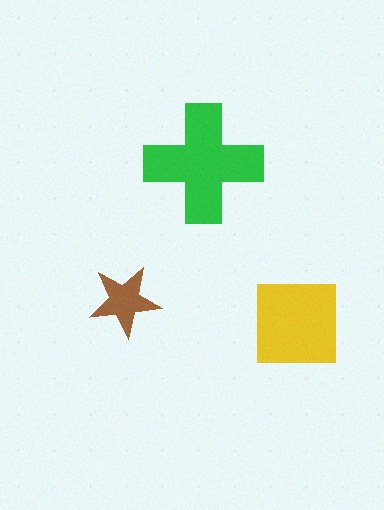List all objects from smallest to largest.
The brown star, the yellow square, the green cross.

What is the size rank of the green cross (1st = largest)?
1st.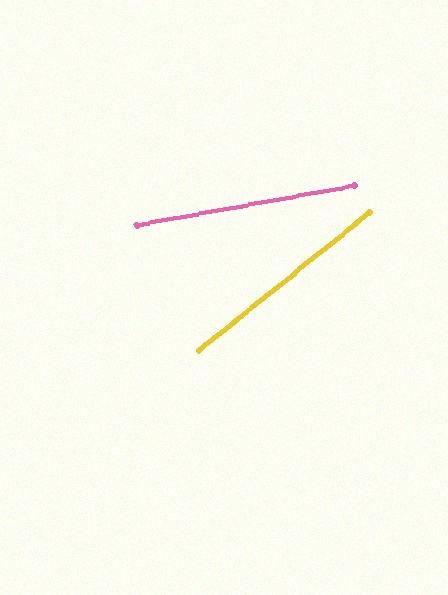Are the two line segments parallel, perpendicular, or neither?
Neither parallel nor perpendicular — they differ by about 29°.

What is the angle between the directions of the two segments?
Approximately 29 degrees.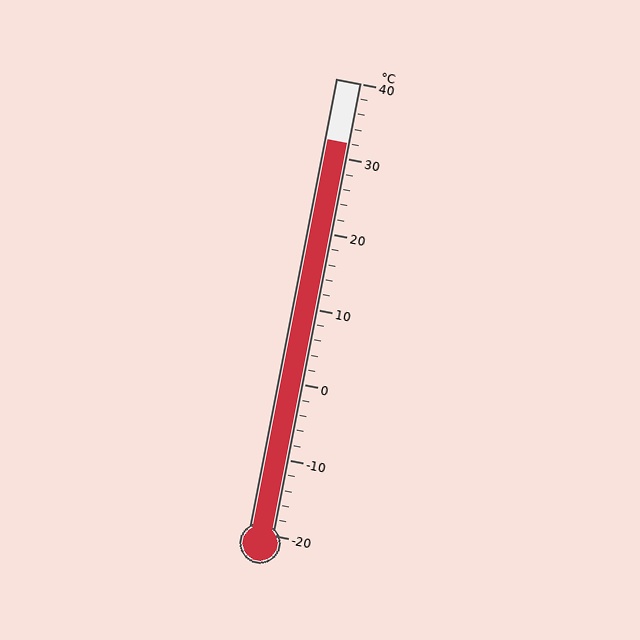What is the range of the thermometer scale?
The thermometer scale ranges from -20°C to 40°C.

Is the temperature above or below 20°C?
The temperature is above 20°C.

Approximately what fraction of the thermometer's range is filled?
The thermometer is filled to approximately 85% of its range.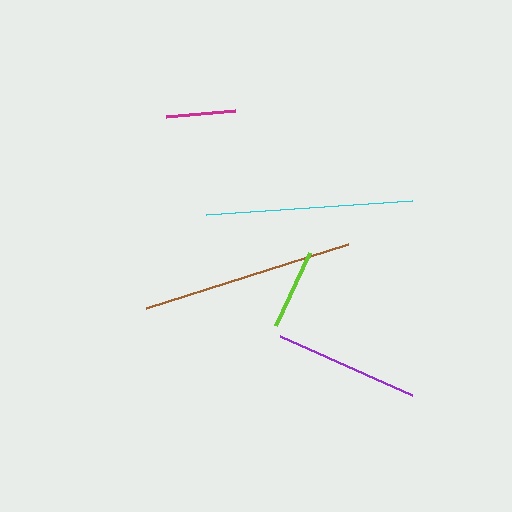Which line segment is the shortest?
The magenta line is the shortest at approximately 69 pixels.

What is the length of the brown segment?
The brown segment is approximately 212 pixels long.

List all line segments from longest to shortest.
From longest to shortest: brown, cyan, purple, lime, magenta.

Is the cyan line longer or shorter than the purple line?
The cyan line is longer than the purple line.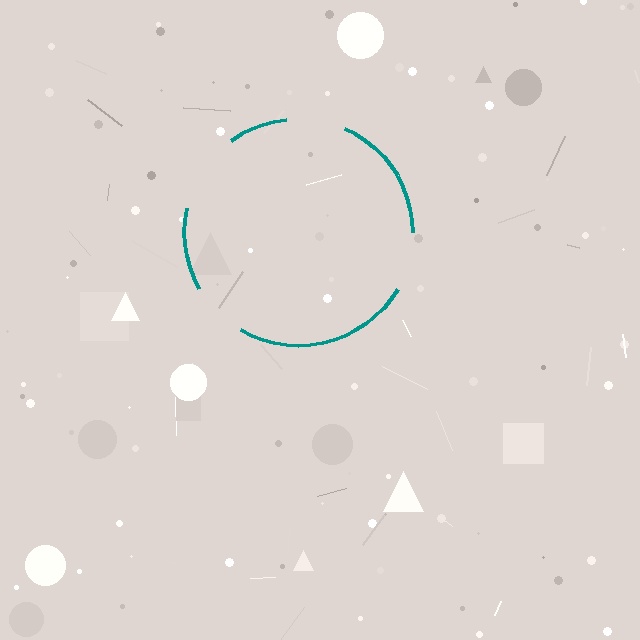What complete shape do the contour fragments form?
The contour fragments form a circle.